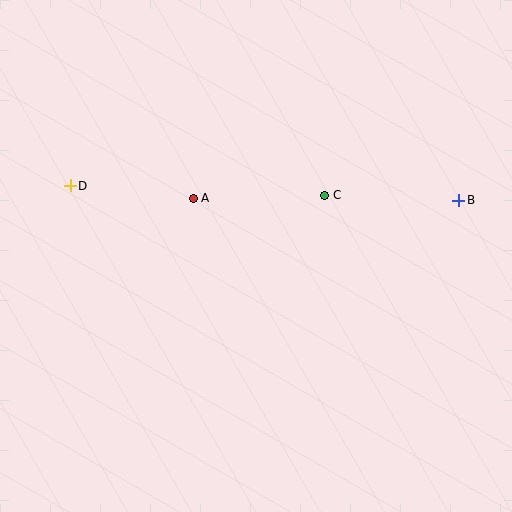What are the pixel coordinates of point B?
Point B is at (459, 200).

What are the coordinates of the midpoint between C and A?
The midpoint between C and A is at (259, 197).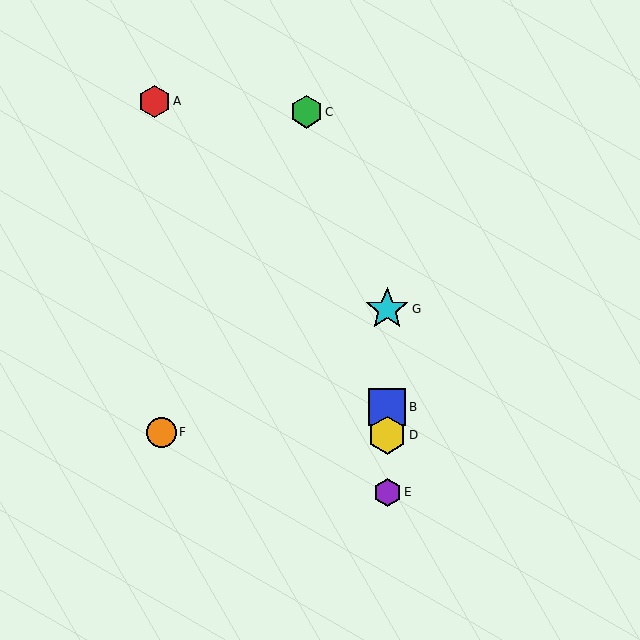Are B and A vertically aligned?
No, B is at x≈387 and A is at x≈154.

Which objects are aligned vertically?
Objects B, D, E, G are aligned vertically.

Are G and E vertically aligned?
Yes, both are at x≈387.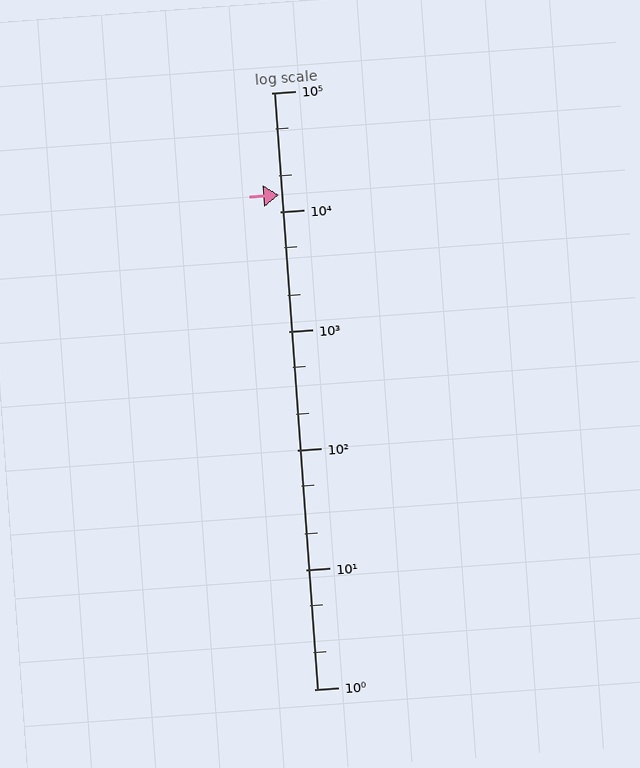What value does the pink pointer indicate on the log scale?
The pointer indicates approximately 14000.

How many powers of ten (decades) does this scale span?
The scale spans 5 decades, from 1 to 100000.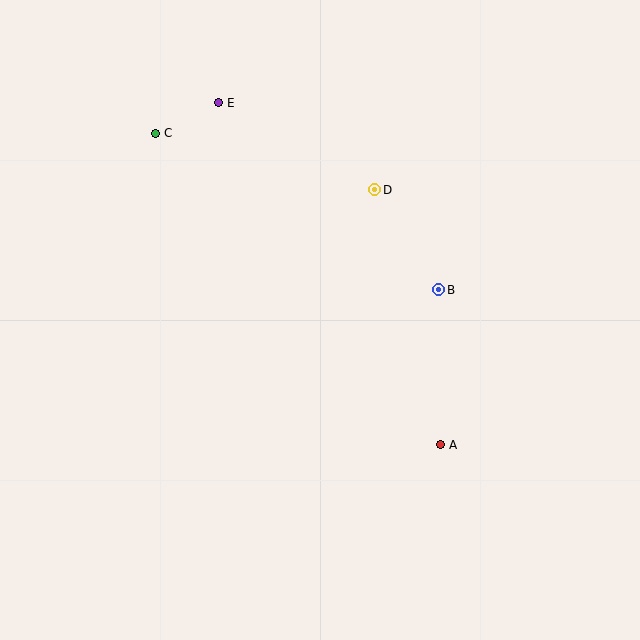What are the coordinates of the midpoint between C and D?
The midpoint between C and D is at (265, 161).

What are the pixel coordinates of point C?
Point C is at (156, 133).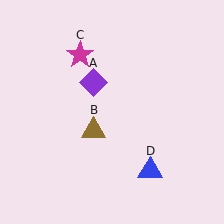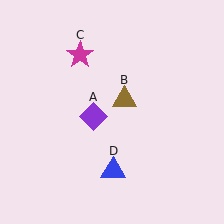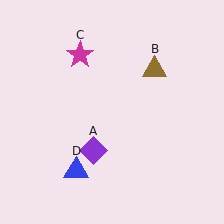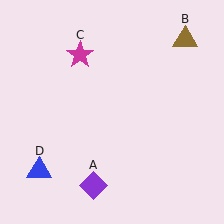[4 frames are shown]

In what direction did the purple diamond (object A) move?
The purple diamond (object A) moved down.